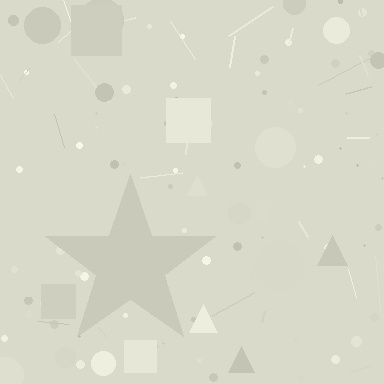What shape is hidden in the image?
A star is hidden in the image.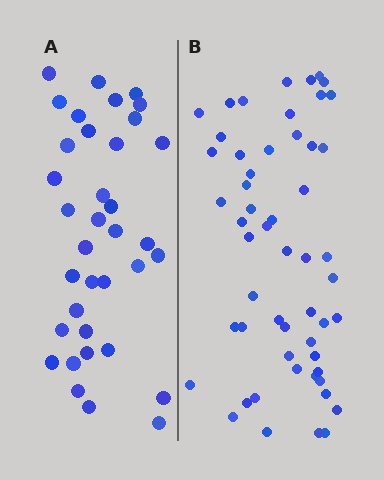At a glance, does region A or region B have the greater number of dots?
Region B (the right region) has more dots.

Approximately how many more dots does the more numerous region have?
Region B has approximately 20 more dots than region A.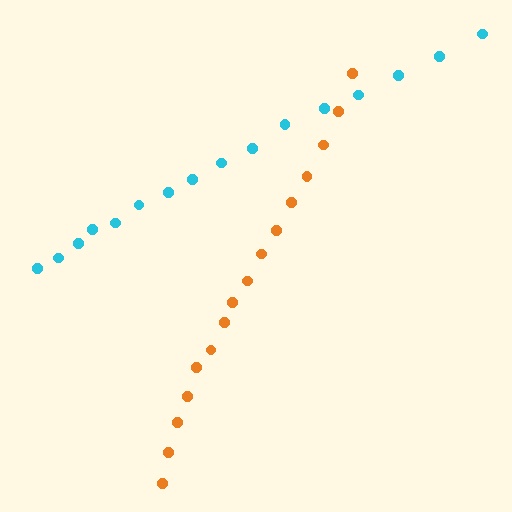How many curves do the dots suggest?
There are 2 distinct paths.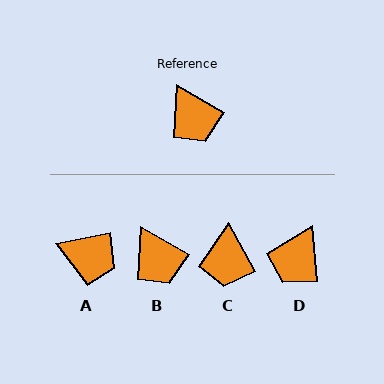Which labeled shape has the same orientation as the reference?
B.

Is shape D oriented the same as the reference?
No, it is off by about 55 degrees.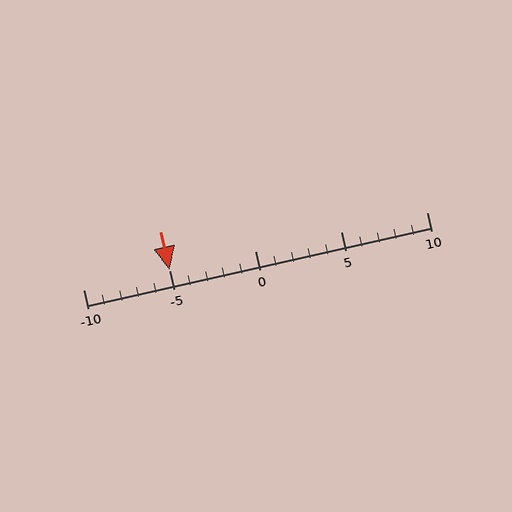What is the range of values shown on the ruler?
The ruler shows values from -10 to 10.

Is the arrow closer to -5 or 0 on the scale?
The arrow is closer to -5.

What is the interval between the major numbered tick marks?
The major tick marks are spaced 5 units apart.